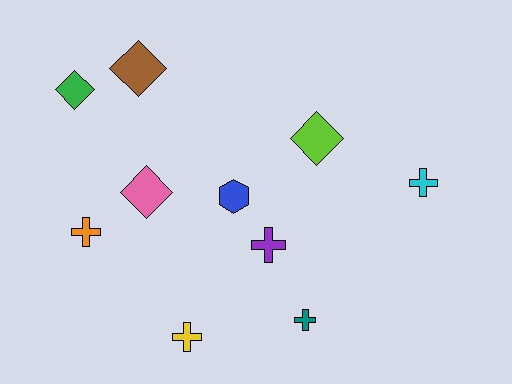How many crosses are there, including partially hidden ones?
There are 5 crosses.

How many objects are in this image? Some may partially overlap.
There are 10 objects.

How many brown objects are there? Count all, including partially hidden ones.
There is 1 brown object.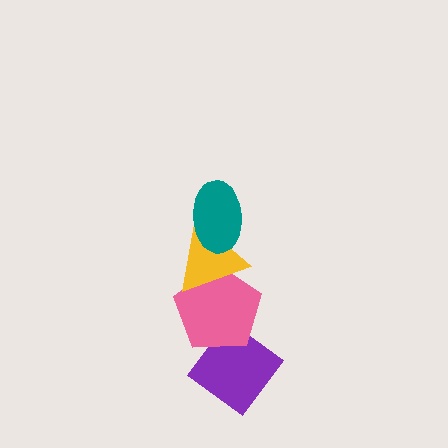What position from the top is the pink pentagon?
The pink pentagon is 3rd from the top.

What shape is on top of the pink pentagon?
The yellow triangle is on top of the pink pentagon.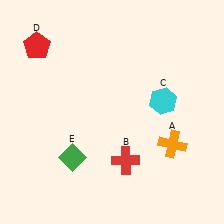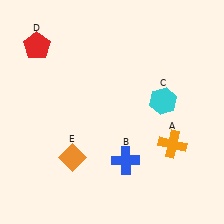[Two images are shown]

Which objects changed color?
B changed from red to blue. E changed from green to orange.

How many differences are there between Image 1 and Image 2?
There are 2 differences between the two images.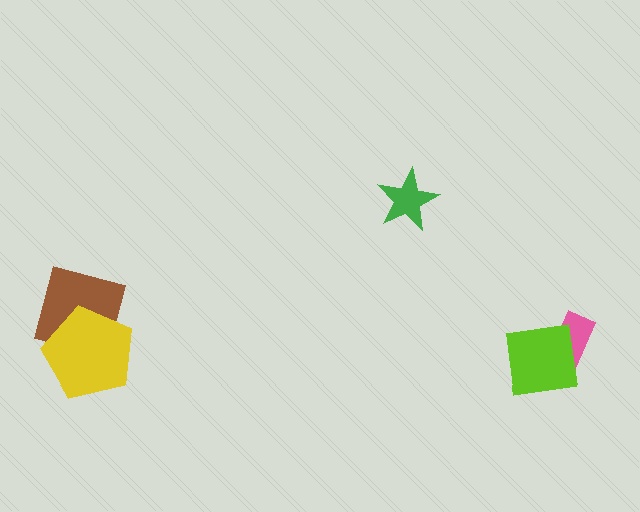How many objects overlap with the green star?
0 objects overlap with the green star.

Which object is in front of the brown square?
The yellow pentagon is in front of the brown square.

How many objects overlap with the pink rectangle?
1 object overlaps with the pink rectangle.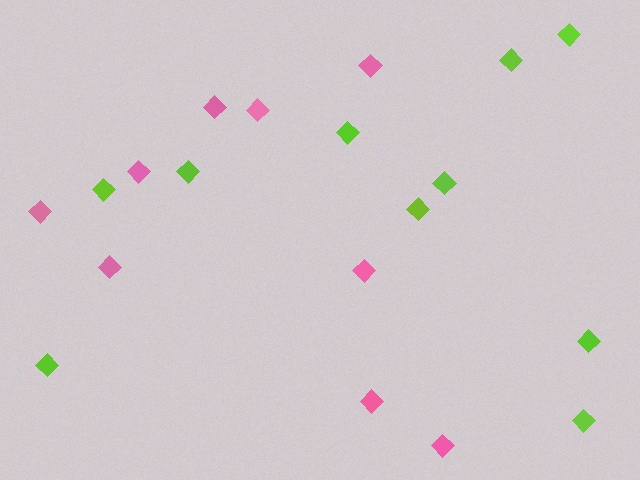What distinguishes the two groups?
There are 2 groups: one group of pink diamonds (9) and one group of lime diamonds (10).